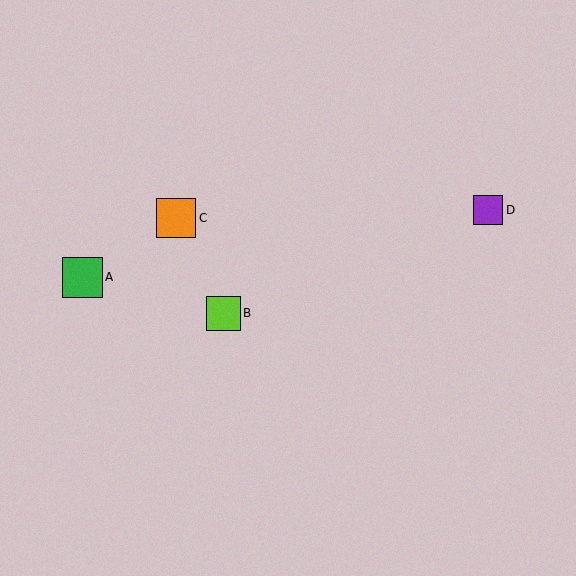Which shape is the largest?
The green square (labeled A) is the largest.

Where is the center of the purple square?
The center of the purple square is at (488, 210).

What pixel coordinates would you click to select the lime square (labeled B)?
Click at (223, 313) to select the lime square B.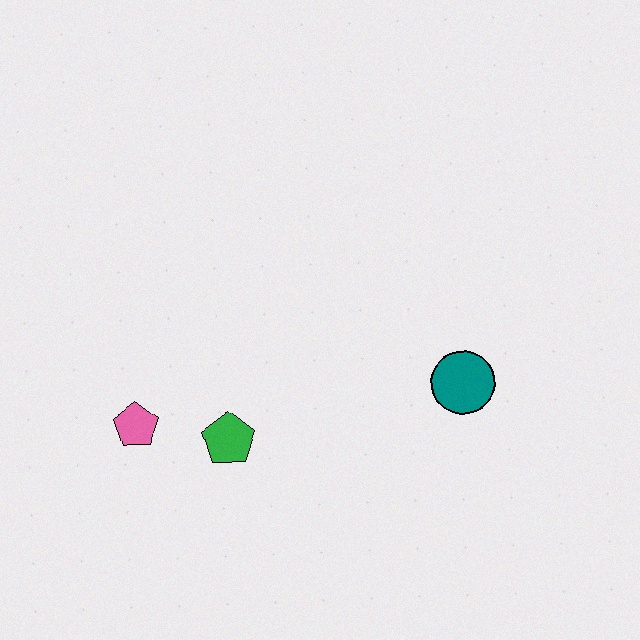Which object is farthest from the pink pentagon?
The teal circle is farthest from the pink pentagon.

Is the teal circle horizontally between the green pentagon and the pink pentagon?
No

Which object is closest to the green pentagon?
The pink pentagon is closest to the green pentagon.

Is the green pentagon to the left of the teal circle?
Yes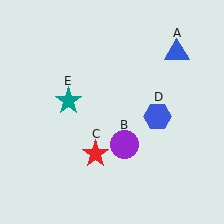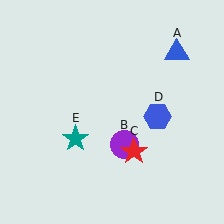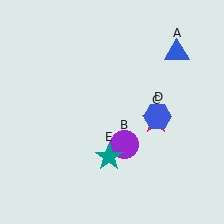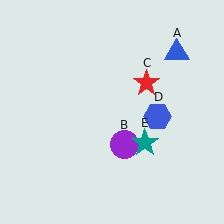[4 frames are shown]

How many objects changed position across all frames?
2 objects changed position: red star (object C), teal star (object E).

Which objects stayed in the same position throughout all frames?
Blue triangle (object A) and purple circle (object B) and blue hexagon (object D) remained stationary.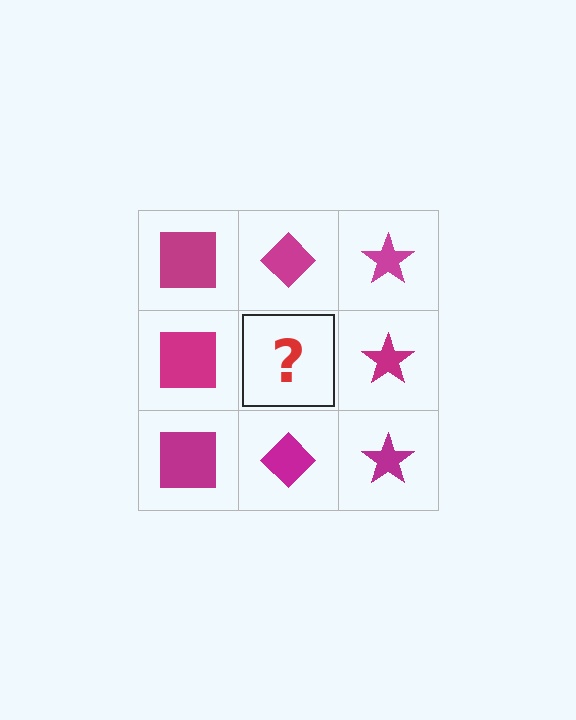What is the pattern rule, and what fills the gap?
The rule is that each column has a consistent shape. The gap should be filled with a magenta diamond.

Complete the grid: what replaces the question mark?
The question mark should be replaced with a magenta diamond.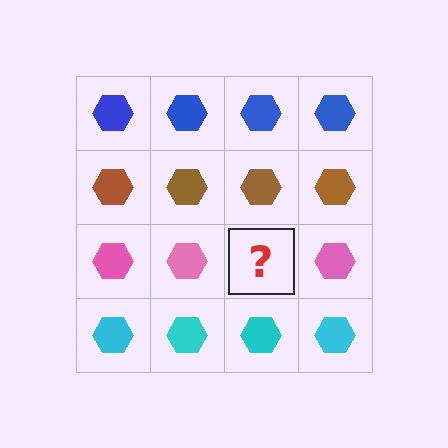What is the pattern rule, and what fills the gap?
The rule is that each row has a consistent color. The gap should be filled with a pink hexagon.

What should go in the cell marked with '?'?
The missing cell should contain a pink hexagon.